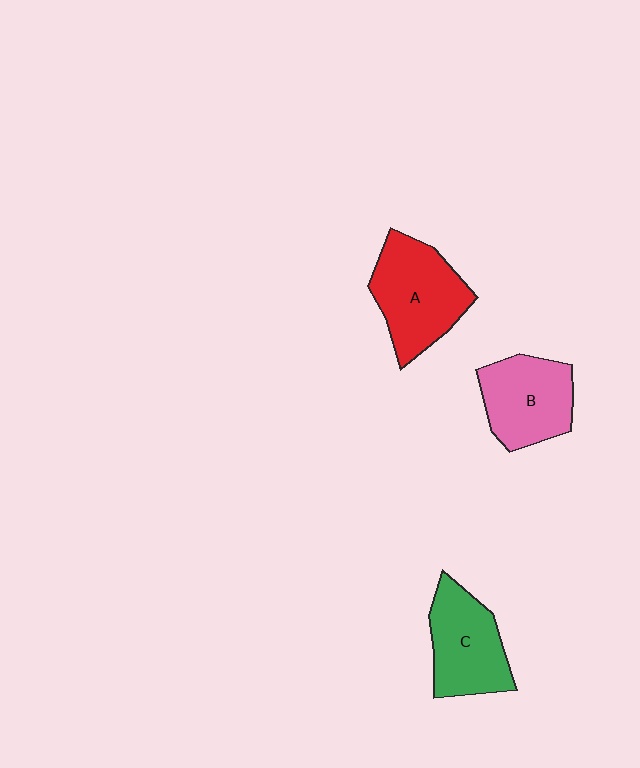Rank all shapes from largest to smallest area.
From largest to smallest: A (red), C (green), B (pink).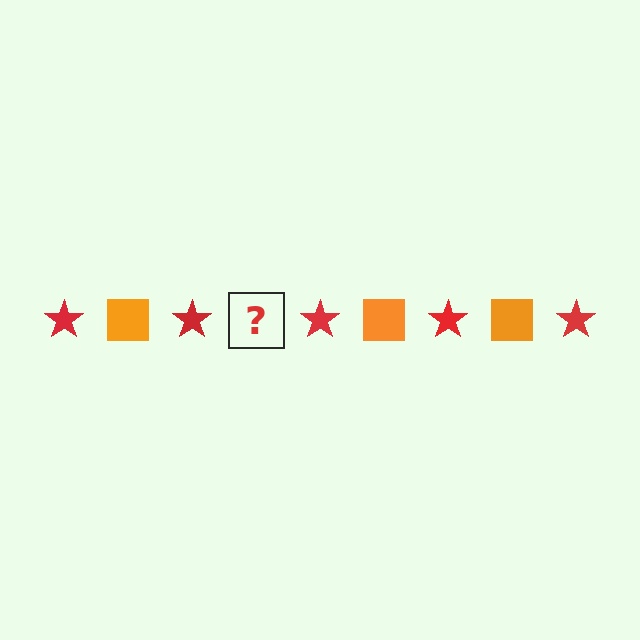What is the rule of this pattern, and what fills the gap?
The rule is that the pattern alternates between red star and orange square. The gap should be filled with an orange square.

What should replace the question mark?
The question mark should be replaced with an orange square.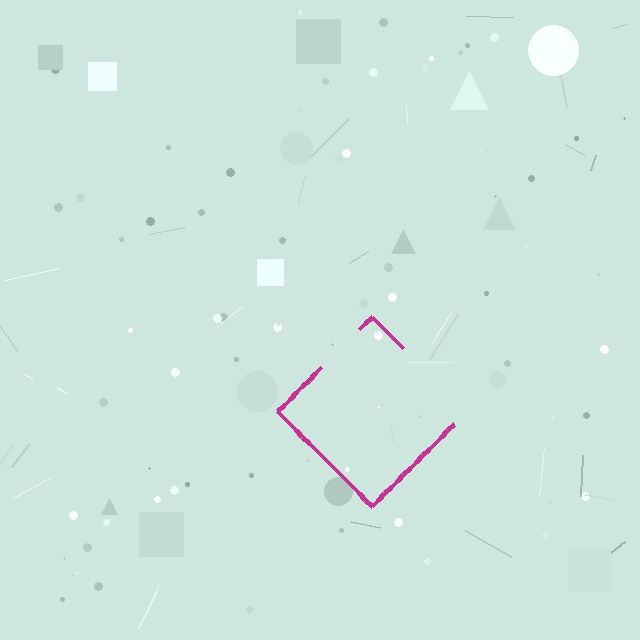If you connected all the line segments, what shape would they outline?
They would outline a diamond.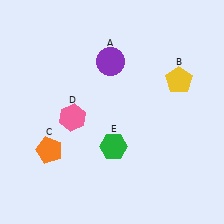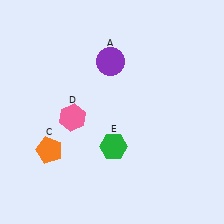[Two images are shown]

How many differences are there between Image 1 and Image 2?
There is 1 difference between the two images.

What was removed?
The yellow pentagon (B) was removed in Image 2.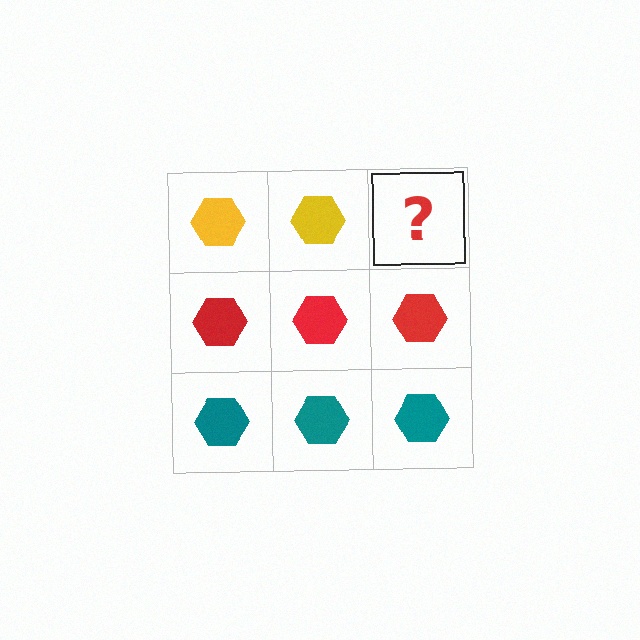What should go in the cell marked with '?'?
The missing cell should contain a yellow hexagon.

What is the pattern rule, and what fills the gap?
The rule is that each row has a consistent color. The gap should be filled with a yellow hexagon.